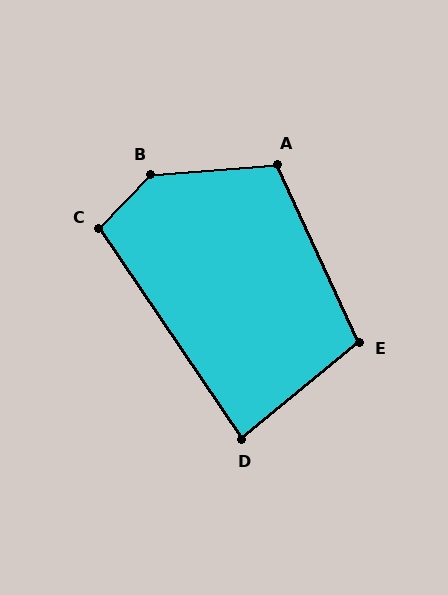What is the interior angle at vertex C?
Approximately 102 degrees (obtuse).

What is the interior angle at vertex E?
Approximately 104 degrees (obtuse).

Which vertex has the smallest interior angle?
D, at approximately 85 degrees.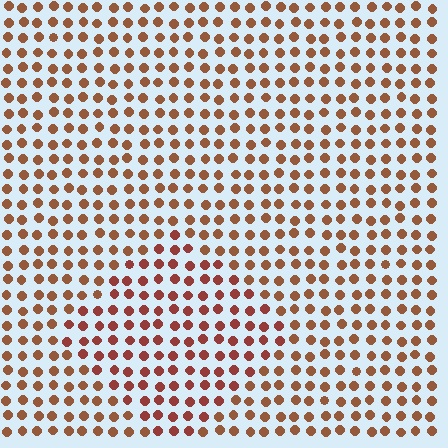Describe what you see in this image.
The image is filled with small brown elements in a uniform arrangement. A diamond-shaped region is visible where the elements are tinted to a slightly different hue, forming a subtle color boundary.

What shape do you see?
I see a diamond.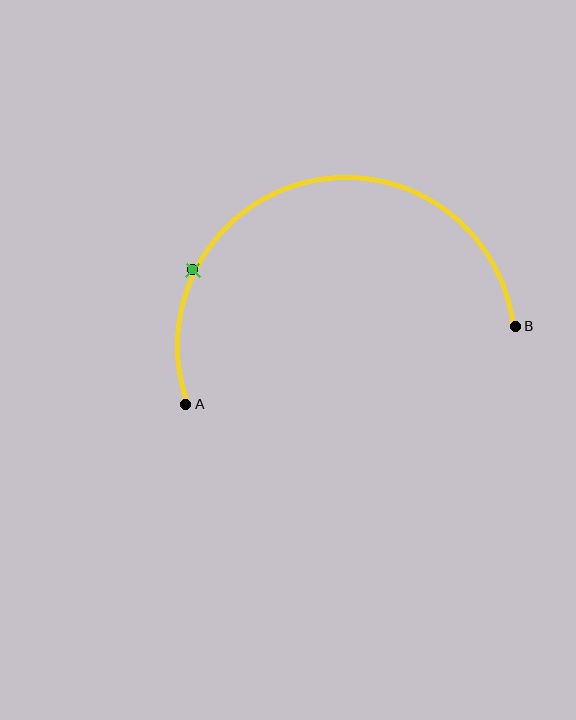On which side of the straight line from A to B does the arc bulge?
The arc bulges above the straight line connecting A and B.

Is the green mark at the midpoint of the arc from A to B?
No. The green mark lies on the arc but is closer to endpoint A. The arc midpoint would be at the point on the curve equidistant along the arc from both A and B.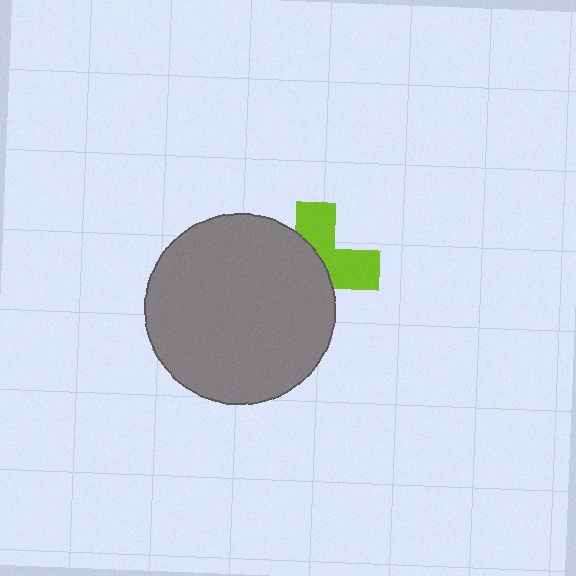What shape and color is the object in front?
The object in front is a gray circle.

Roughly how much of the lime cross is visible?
A small part of it is visible (roughly 43%).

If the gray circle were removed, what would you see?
You would see the complete lime cross.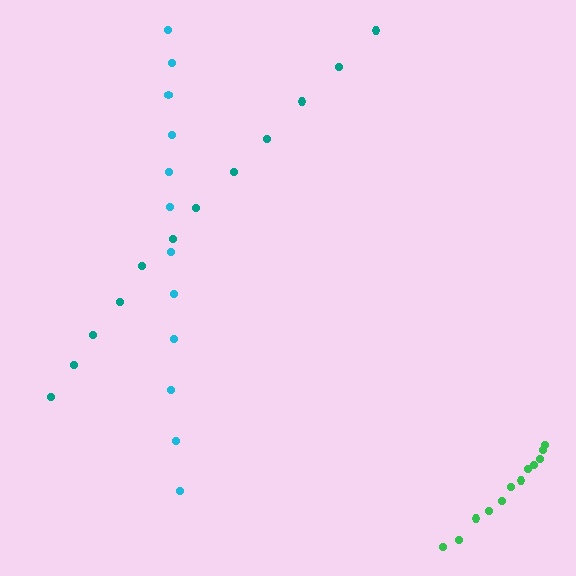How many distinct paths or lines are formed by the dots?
There are 3 distinct paths.